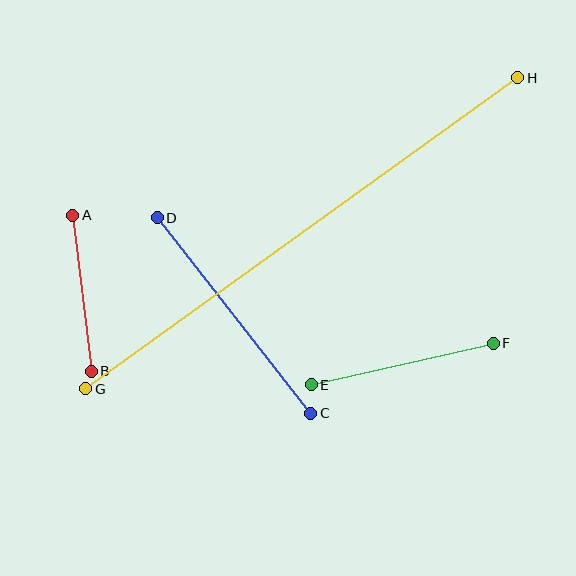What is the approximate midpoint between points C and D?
The midpoint is at approximately (234, 316) pixels.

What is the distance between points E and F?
The distance is approximately 186 pixels.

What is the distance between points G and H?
The distance is approximately 532 pixels.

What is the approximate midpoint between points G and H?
The midpoint is at approximately (302, 233) pixels.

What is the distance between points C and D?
The distance is approximately 249 pixels.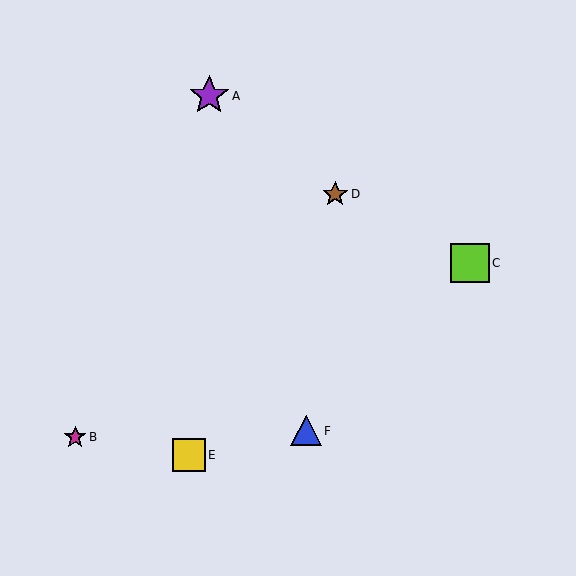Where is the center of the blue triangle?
The center of the blue triangle is at (306, 431).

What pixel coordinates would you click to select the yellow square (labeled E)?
Click at (189, 455) to select the yellow square E.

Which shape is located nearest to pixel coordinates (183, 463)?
The yellow square (labeled E) at (189, 455) is nearest to that location.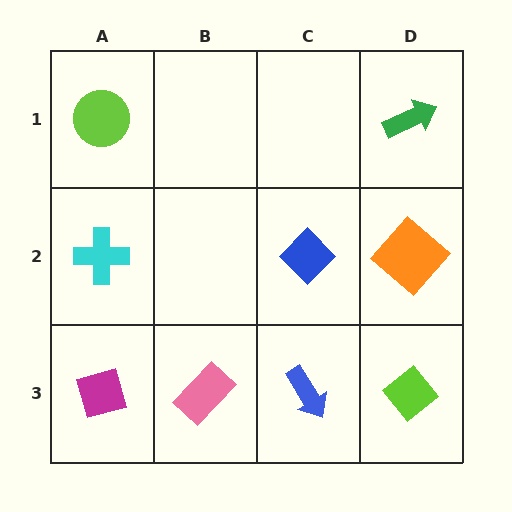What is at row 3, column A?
A magenta diamond.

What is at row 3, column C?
A blue arrow.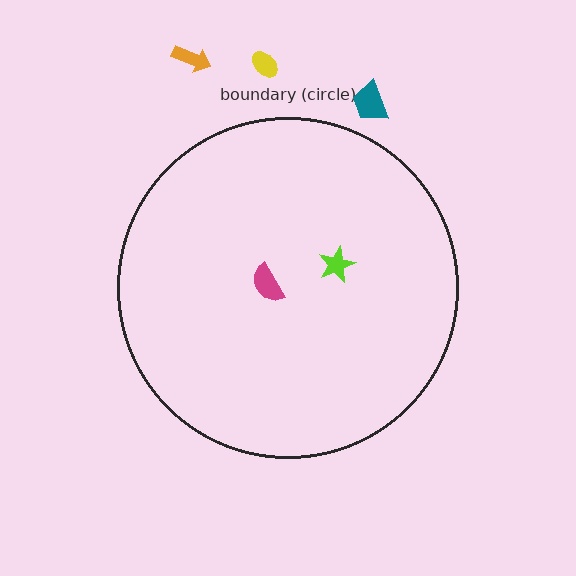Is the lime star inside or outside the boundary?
Inside.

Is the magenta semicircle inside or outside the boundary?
Inside.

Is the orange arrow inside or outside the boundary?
Outside.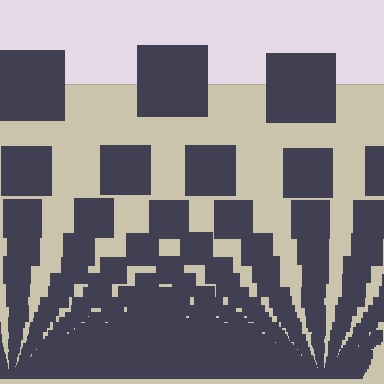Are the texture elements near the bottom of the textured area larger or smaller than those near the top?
Smaller. The gradient is inverted — elements near the bottom are smaller and denser.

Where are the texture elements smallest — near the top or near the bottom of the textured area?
Near the bottom.